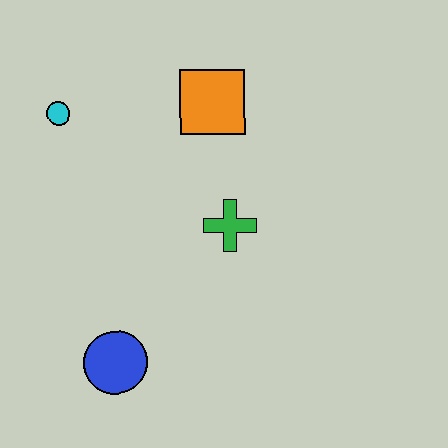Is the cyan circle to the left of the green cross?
Yes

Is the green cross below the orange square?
Yes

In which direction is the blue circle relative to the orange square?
The blue circle is below the orange square.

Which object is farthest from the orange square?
The blue circle is farthest from the orange square.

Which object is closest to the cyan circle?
The orange square is closest to the cyan circle.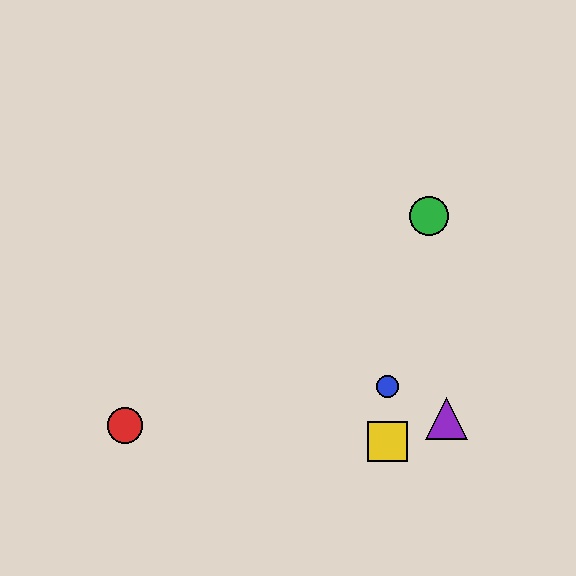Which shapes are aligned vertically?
The blue circle, the yellow square are aligned vertically.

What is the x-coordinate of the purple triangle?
The purple triangle is at x≈447.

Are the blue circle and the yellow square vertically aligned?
Yes, both are at x≈388.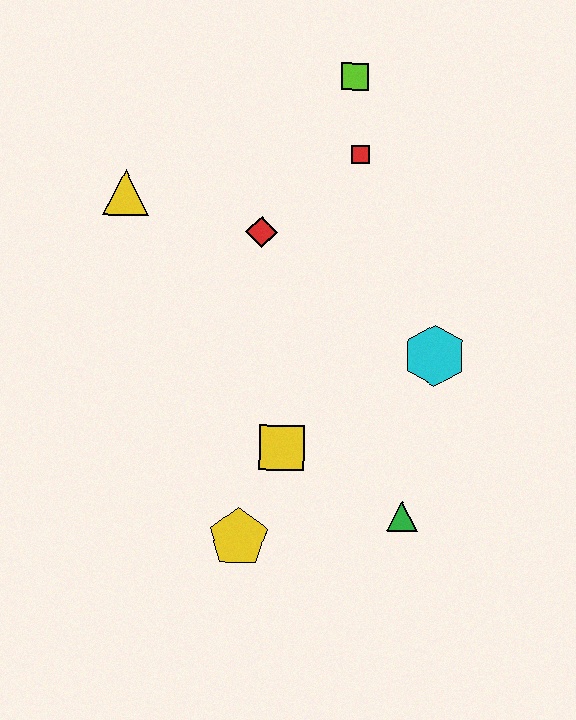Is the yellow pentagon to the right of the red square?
No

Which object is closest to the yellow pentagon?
The yellow square is closest to the yellow pentagon.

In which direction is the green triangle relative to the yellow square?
The green triangle is to the right of the yellow square.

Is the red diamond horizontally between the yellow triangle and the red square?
Yes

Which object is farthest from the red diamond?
The green triangle is farthest from the red diamond.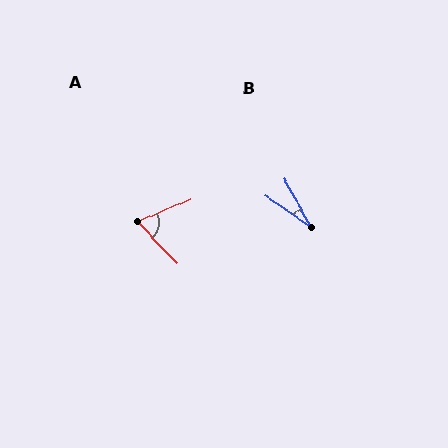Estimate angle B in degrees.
Approximately 26 degrees.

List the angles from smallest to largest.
B (26°), A (70°).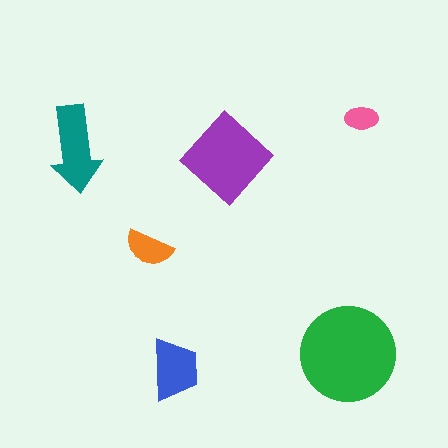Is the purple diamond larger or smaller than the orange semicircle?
Larger.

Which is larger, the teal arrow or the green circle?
The green circle.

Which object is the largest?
The green circle.